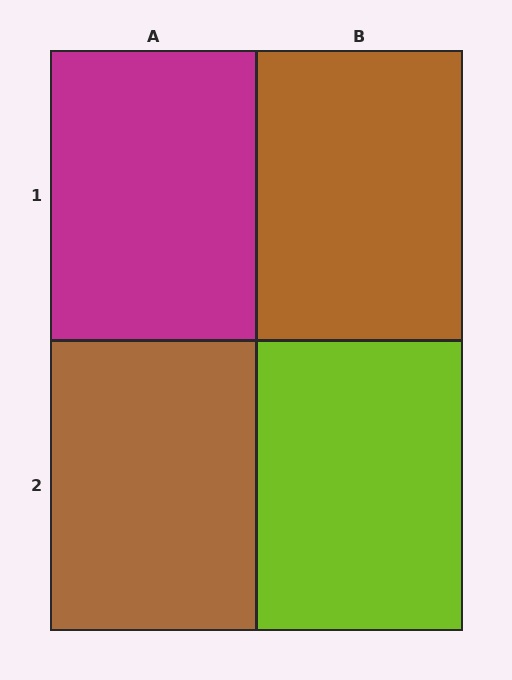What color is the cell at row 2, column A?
Brown.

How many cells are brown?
2 cells are brown.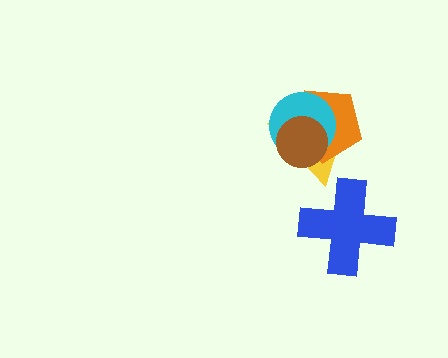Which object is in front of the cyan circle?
The brown circle is in front of the cyan circle.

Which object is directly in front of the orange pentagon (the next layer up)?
The cyan circle is directly in front of the orange pentagon.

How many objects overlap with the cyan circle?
3 objects overlap with the cyan circle.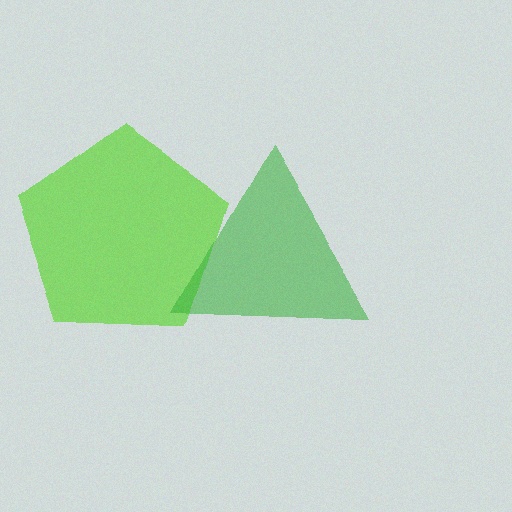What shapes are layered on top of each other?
The layered shapes are: a lime pentagon, a green triangle.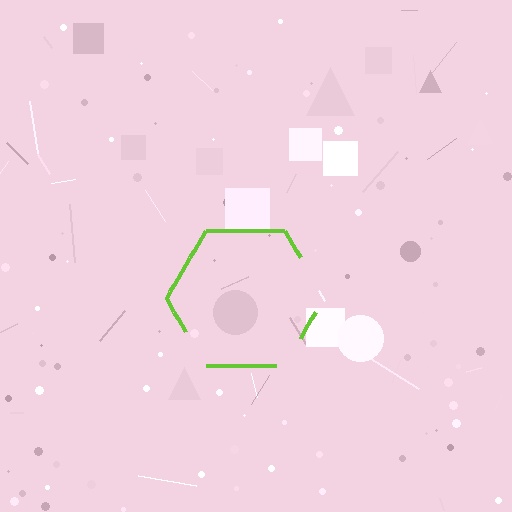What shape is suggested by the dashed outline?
The dashed outline suggests a hexagon.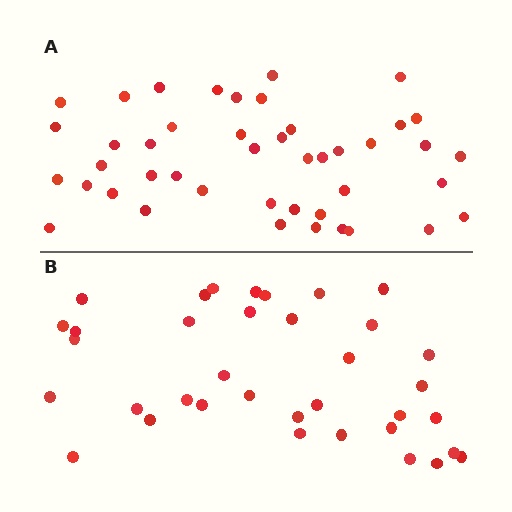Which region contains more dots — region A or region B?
Region A (the top region) has more dots.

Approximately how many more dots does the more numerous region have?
Region A has roughly 8 or so more dots than region B.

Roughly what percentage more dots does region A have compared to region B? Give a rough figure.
About 20% more.